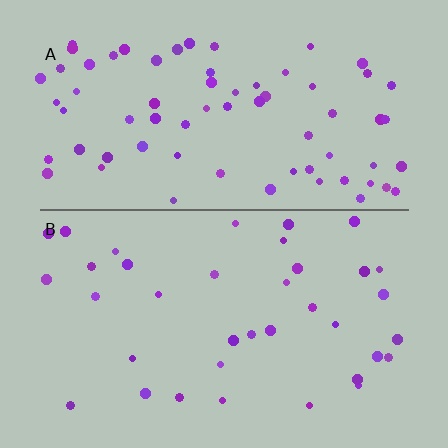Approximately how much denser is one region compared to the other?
Approximately 1.9× — region A over region B.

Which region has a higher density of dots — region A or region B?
A (the top).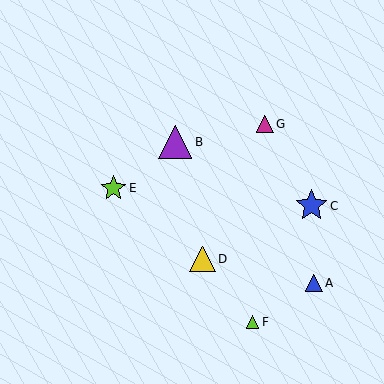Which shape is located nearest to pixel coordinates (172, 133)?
The purple triangle (labeled B) at (175, 142) is nearest to that location.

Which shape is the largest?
The purple triangle (labeled B) is the largest.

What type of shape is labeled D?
Shape D is a yellow triangle.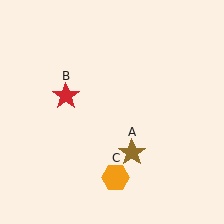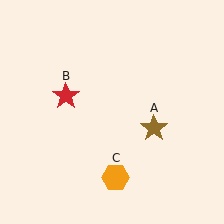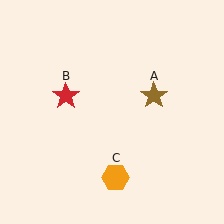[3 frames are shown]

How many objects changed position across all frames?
1 object changed position: brown star (object A).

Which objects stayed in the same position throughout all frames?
Red star (object B) and orange hexagon (object C) remained stationary.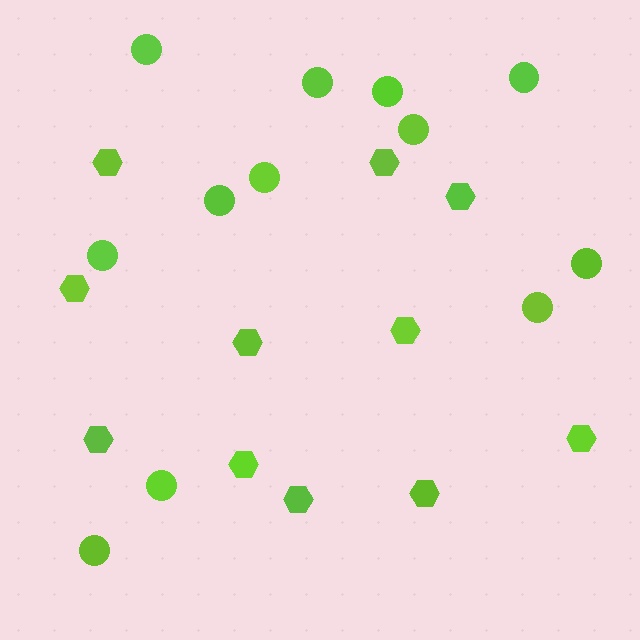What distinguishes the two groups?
There are 2 groups: one group of hexagons (11) and one group of circles (12).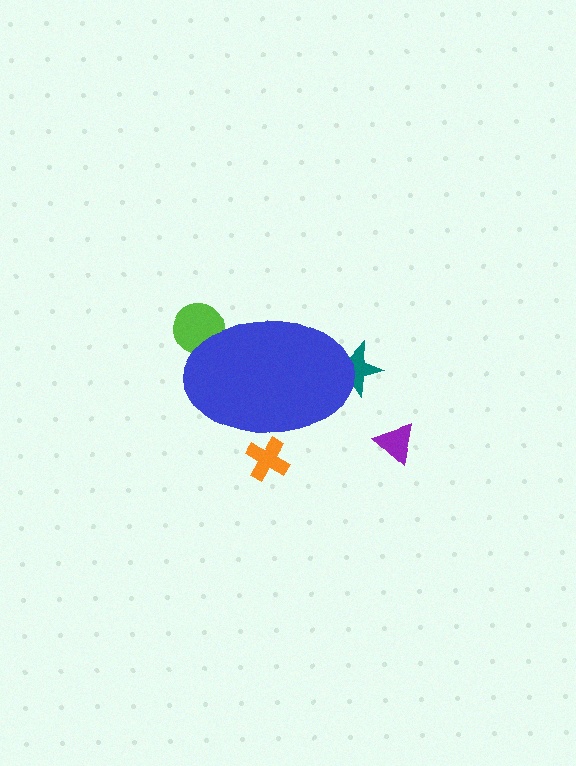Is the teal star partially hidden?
Yes, the teal star is partially hidden behind the blue ellipse.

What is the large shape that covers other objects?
A blue ellipse.